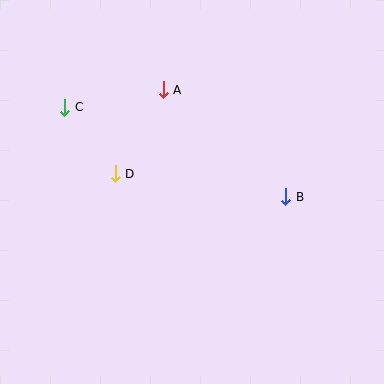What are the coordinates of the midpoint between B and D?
The midpoint between B and D is at (200, 185).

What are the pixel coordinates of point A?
Point A is at (163, 90).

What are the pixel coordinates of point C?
Point C is at (65, 107).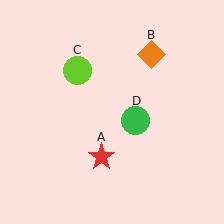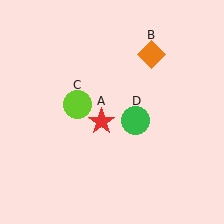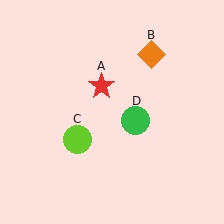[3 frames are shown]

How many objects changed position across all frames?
2 objects changed position: red star (object A), lime circle (object C).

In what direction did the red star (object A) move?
The red star (object A) moved up.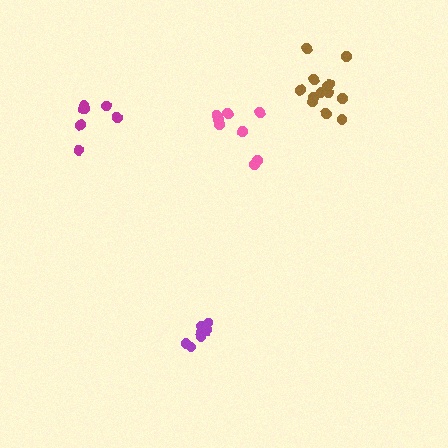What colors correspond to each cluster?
The clusters are colored: brown, purple, magenta, pink.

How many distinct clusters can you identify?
There are 4 distinct clusters.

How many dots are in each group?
Group 1: 13 dots, Group 2: 7 dots, Group 3: 7 dots, Group 4: 8 dots (35 total).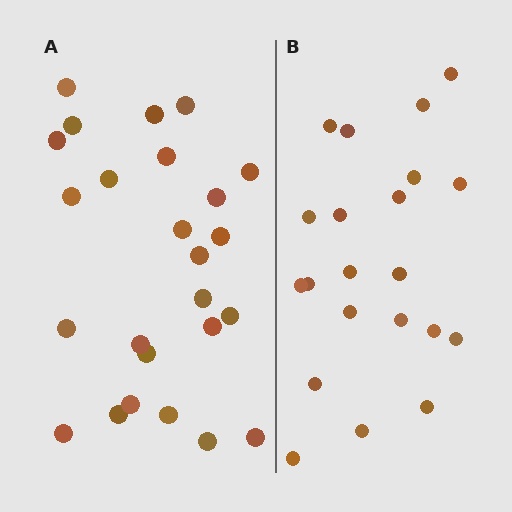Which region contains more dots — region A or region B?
Region A (the left region) has more dots.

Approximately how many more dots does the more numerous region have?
Region A has about 4 more dots than region B.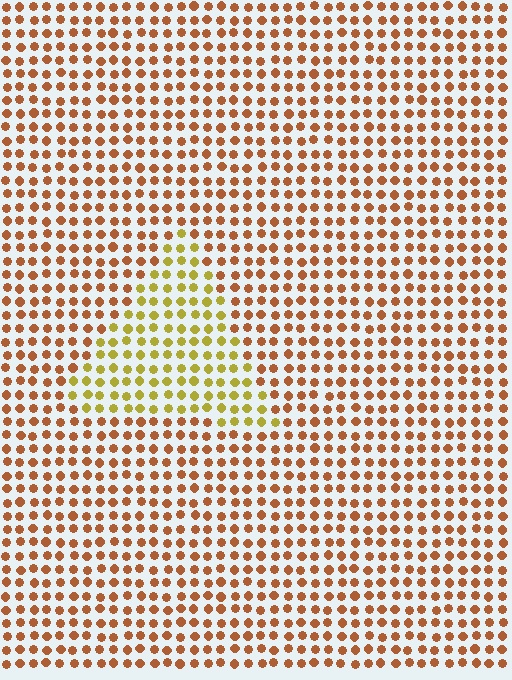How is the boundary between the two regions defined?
The boundary is defined purely by a slight shift in hue (about 38 degrees). Spacing, size, and orientation are identical on both sides.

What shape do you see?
I see a triangle.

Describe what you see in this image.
The image is filled with small brown elements in a uniform arrangement. A triangle-shaped region is visible where the elements are tinted to a slightly different hue, forming a subtle color boundary.